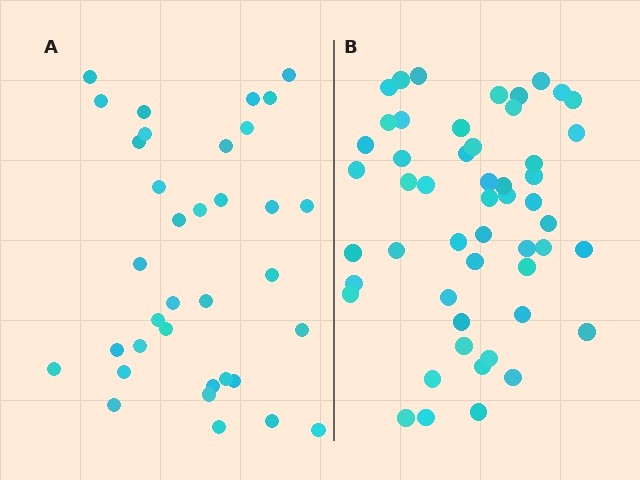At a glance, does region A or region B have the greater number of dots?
Region B (the right region) has more dots.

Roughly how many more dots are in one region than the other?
Region B has approximately 15 more dots than region A.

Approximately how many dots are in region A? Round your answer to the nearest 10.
About 40 dots. (The exact count is 35, which rounds to 40.)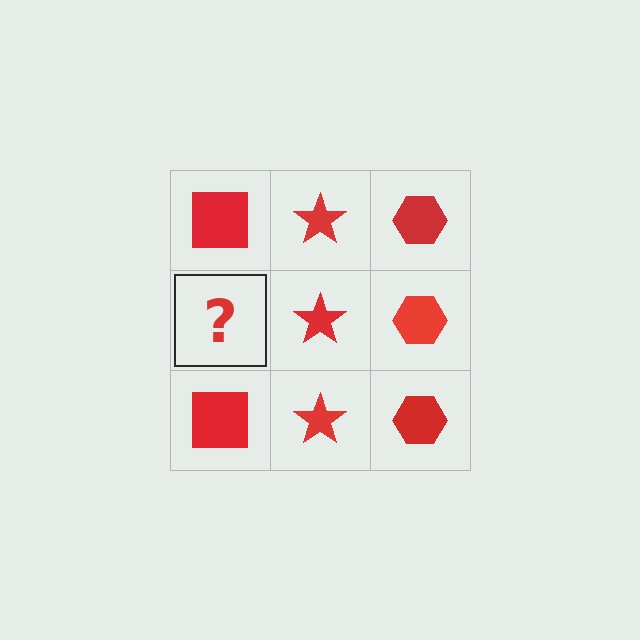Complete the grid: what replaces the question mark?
The question mark should be replaced with a red square.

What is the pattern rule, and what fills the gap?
The rule is that each column has a consistent shape. The gap should be filled with a red square.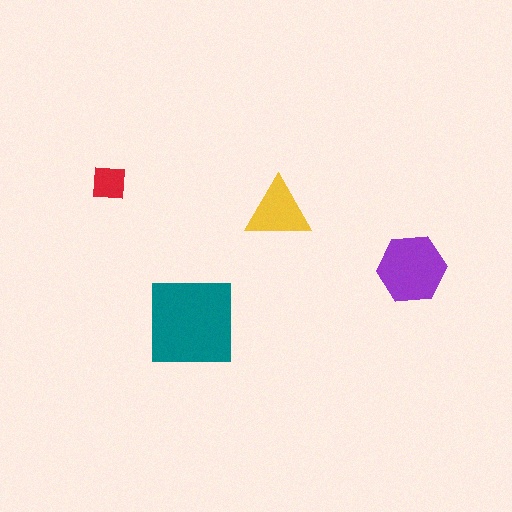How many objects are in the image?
There are 4 objects in the image.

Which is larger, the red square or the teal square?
The teal square.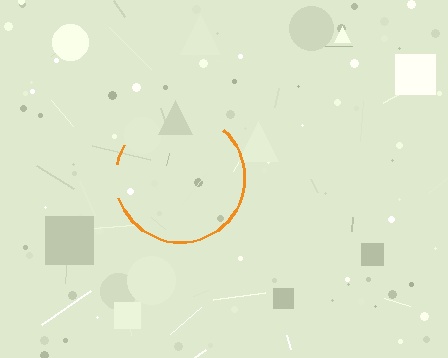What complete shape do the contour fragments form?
The contour fragments form a circle.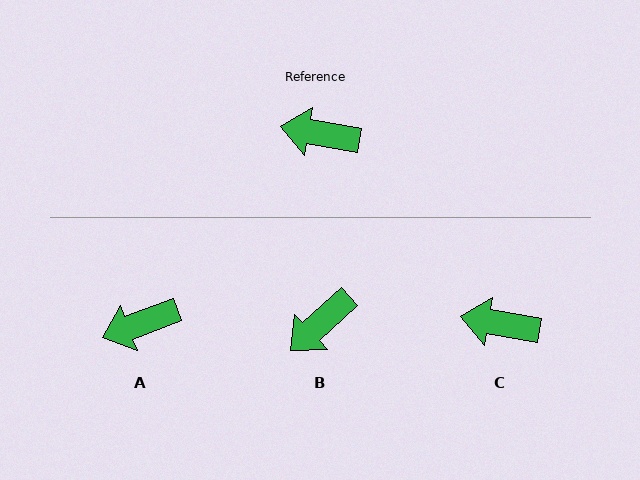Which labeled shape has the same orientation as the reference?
C.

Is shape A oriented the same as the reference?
No, it is off by about 30 degrees.